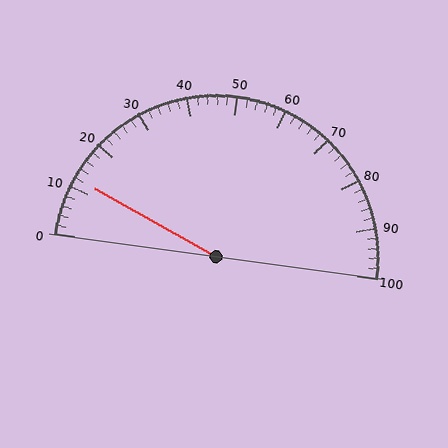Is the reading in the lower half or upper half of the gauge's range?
The reading is in the lower half of the range (0 to 100).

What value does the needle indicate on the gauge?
The needle indicates approximately 12.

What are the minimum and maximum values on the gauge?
The gauge ranges from 0 to 100.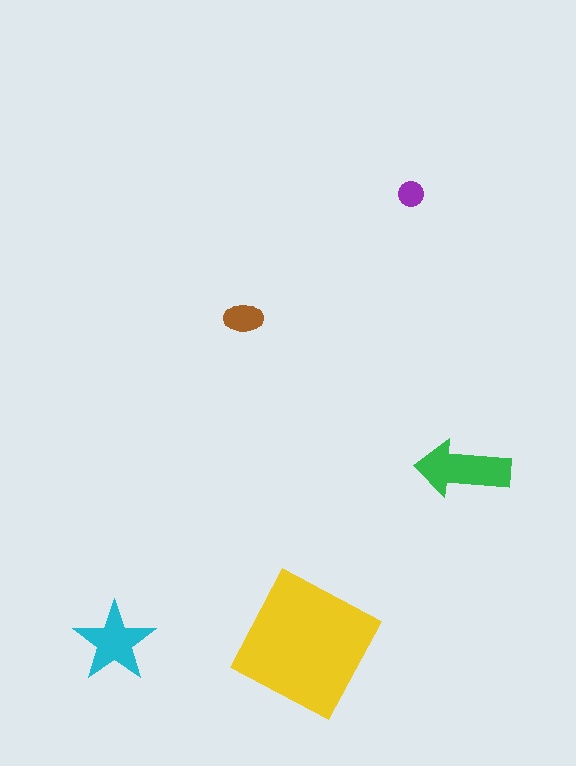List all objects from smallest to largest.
The purple circle, the brown ellipse, the cyan star, the green arrow, the yellow square.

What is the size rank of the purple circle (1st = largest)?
5th.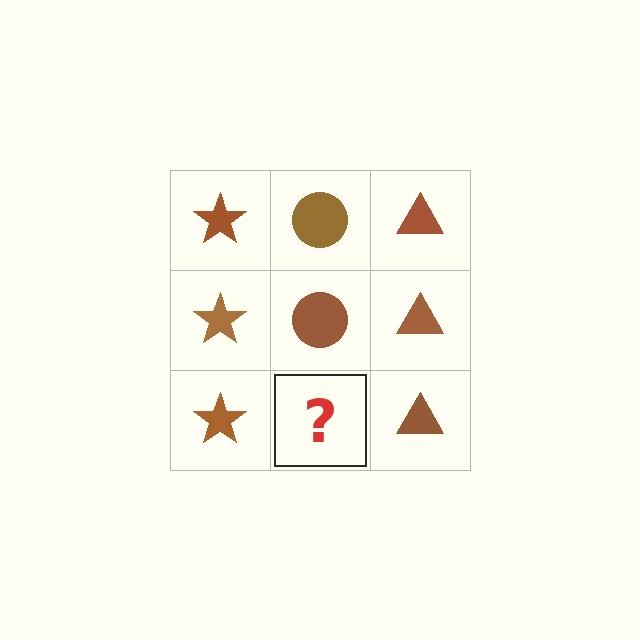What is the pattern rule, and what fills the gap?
The rule is that each column has a consistent shape. The gap should be filled with a brown circle.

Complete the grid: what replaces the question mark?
The question mark should be replaced with a brown circle.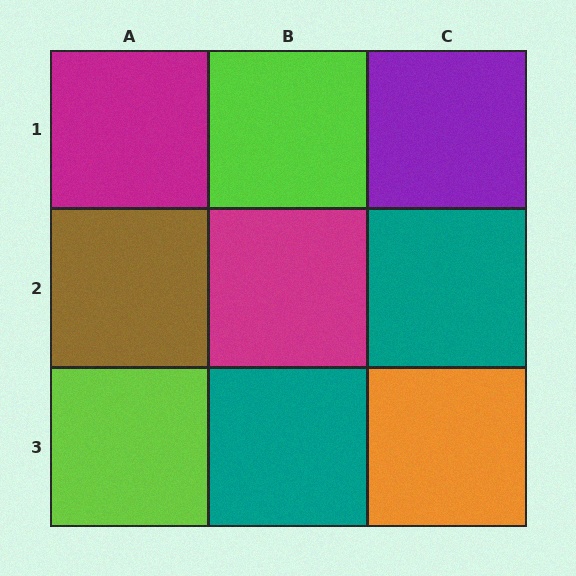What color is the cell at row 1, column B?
Lime.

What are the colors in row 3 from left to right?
Lime, teal, orange.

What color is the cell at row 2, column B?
Magenta.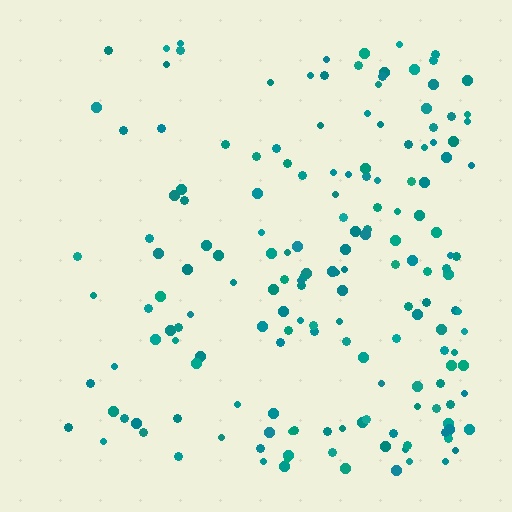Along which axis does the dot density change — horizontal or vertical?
Horizontal.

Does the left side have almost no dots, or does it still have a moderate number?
Still a moderate number, just noticeably fewer than the right.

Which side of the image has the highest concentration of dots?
The right.